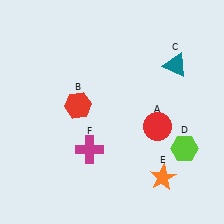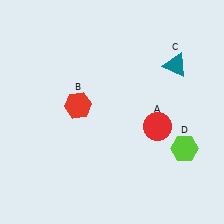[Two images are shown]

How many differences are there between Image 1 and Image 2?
There are 2 differences between the two images.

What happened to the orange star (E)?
The orange star (E) was removed in Image 2. It was in the bottom-right area of Image 1.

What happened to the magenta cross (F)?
The magenta cross (F) was removed in Image 2. It was in the bottom-left area of Image 1.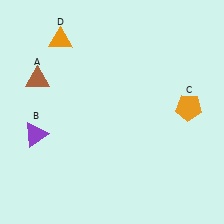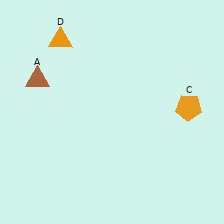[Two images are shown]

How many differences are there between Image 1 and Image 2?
There is 1 difference between the two images.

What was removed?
The purple triangle (B) was removed in Image 2.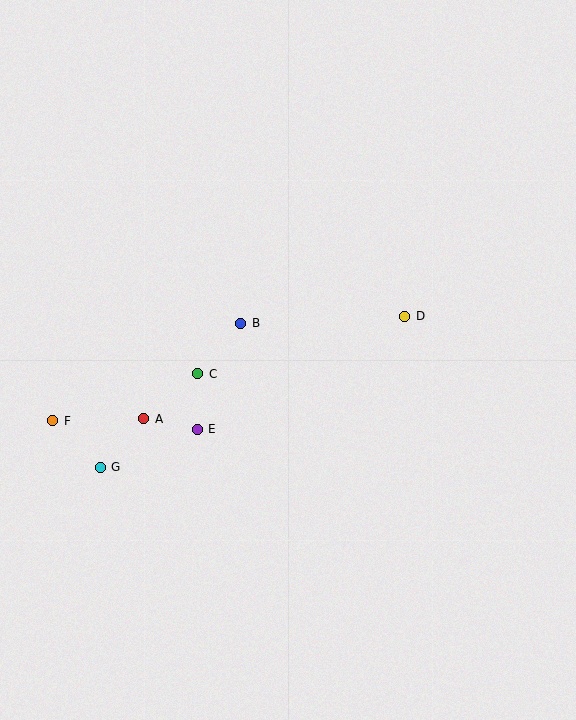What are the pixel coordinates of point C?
Point C is at (198, 374).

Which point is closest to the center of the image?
Point B at (241, 323) is closest to the center.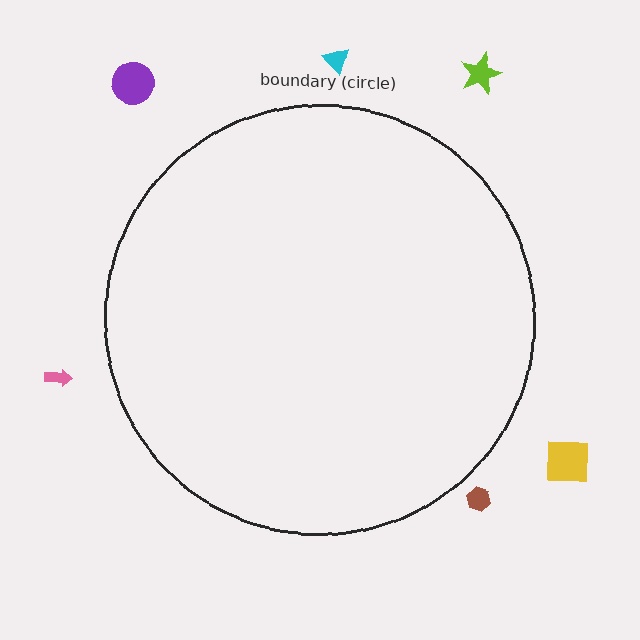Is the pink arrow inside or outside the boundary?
Outside.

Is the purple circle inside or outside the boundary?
Outside.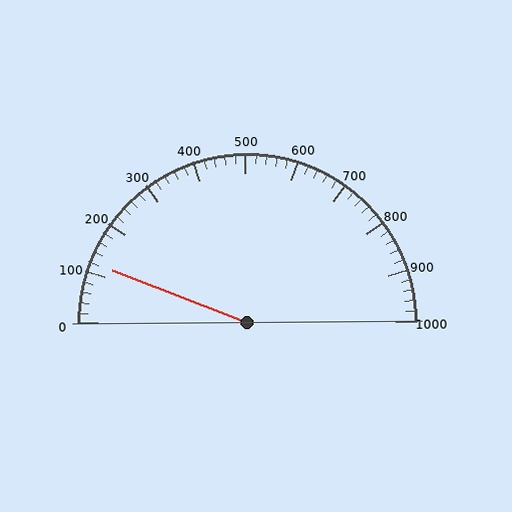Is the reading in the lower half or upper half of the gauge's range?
The reading is in the lower half of the range (0 to 1000).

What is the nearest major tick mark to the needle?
The nearest major tick mark is 100.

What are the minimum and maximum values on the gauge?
The gauge ranges from 0 to 1000.